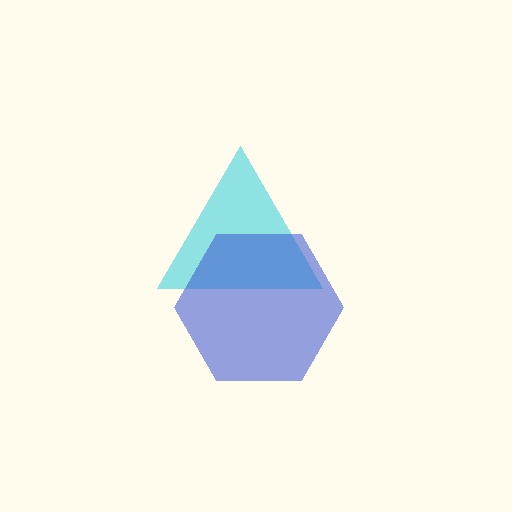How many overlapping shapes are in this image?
There are 2 overlapping shapes in the image.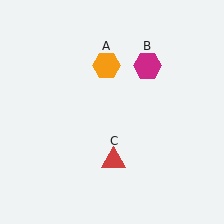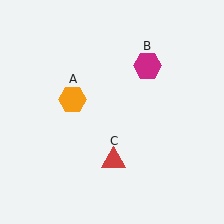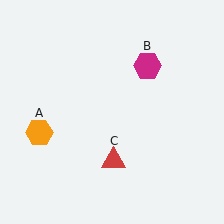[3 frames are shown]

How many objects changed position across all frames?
1 object changed position: orange hexagon (object A).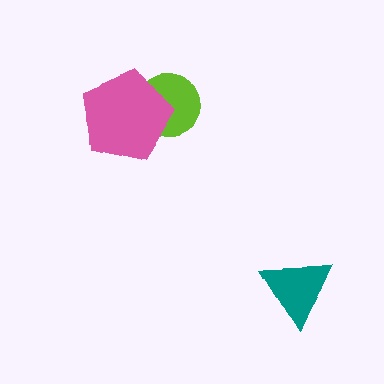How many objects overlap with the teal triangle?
0 objects overlap with the teal triangle.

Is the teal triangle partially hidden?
No, no other shape covers it.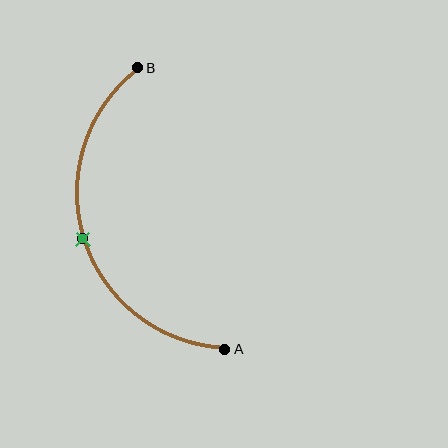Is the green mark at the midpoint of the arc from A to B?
Yes. The green mark lies on the arc at equal arc-length from both A and B — it is the arc midpoint.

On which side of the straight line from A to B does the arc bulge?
The arc bulges to the left of the straight line connecting A and B.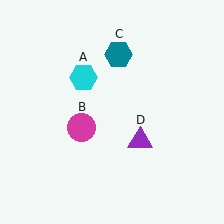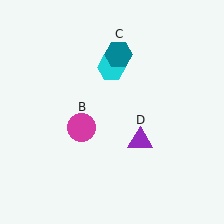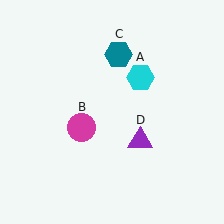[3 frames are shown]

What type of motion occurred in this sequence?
The cyan hexagon (object A) rotated clockwise around the center of the scene.